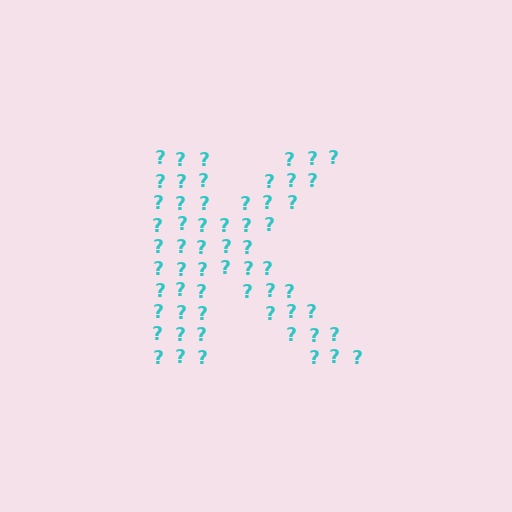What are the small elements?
The small elements are question marks.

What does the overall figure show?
The overall figure shows the letter K.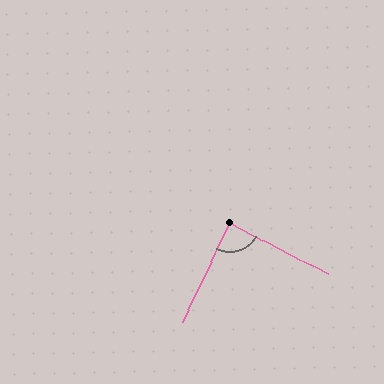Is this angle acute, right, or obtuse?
It is approximately a right angle.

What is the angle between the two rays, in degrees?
Approximately 88 degrees.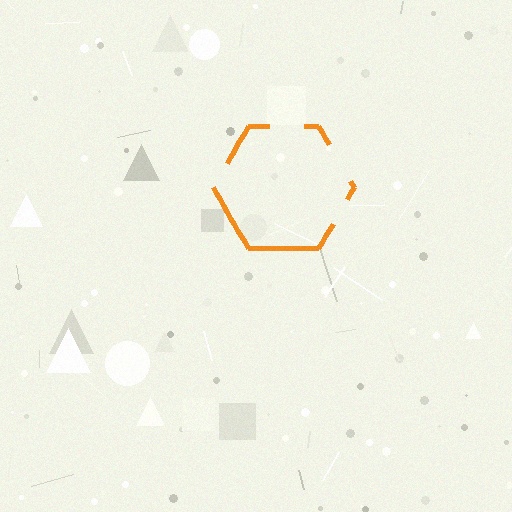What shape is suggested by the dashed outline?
The dashed outline suggests a hexagon.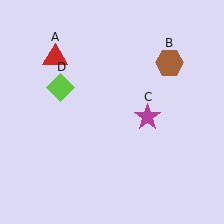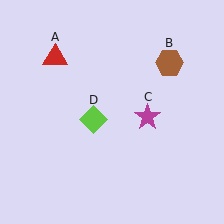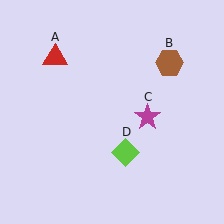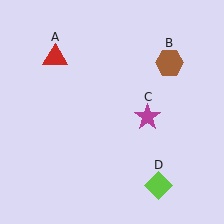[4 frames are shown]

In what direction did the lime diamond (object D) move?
The lime diamond (object D) moved down and to the right.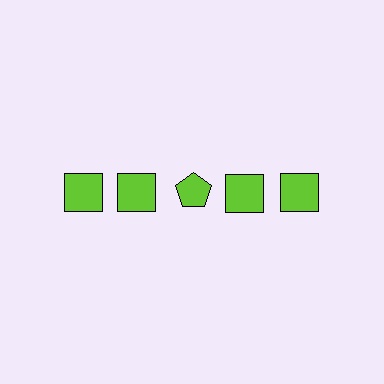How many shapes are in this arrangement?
There are 5 shapes arranged in a grid pattern.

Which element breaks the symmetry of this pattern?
The lime pentagon in the top row, center column breaks the symmetry. All other shapes are lime squares.